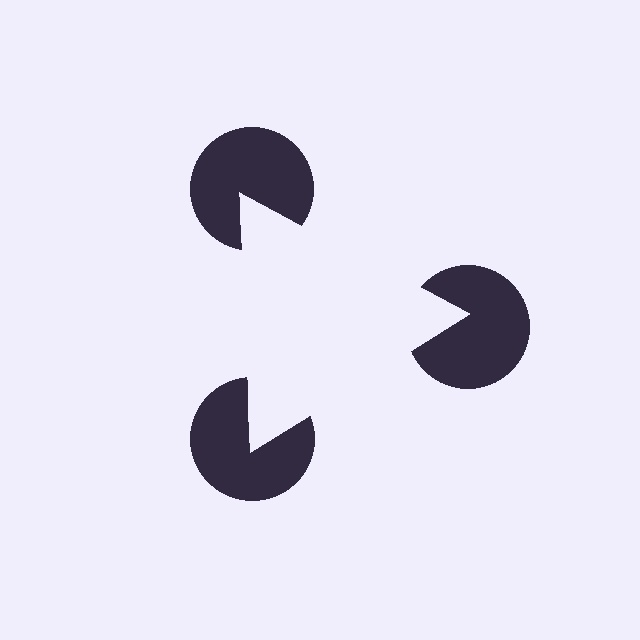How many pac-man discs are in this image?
There are 3 — one at each vertex of the illusory triangle.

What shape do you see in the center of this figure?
An illusory triangle — its edges are inferred from the aligned wedge cuts in the pac-man discs, not physically drawn.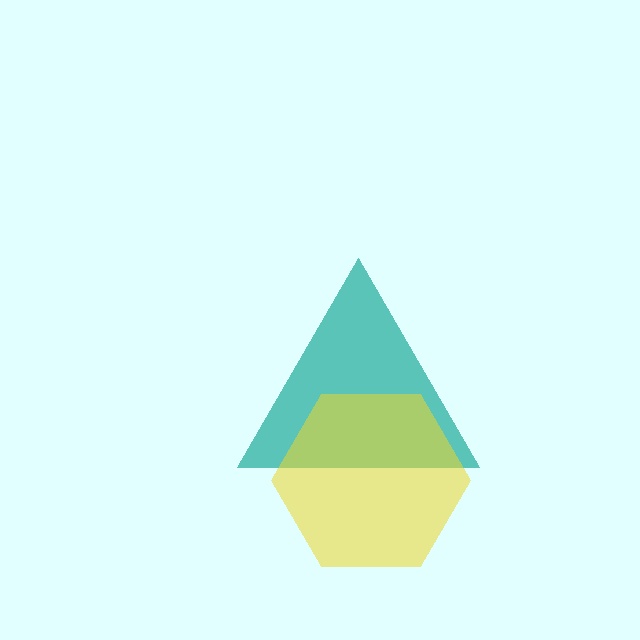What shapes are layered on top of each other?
The layered shapes are: a teal triangle, a yellow hexagon.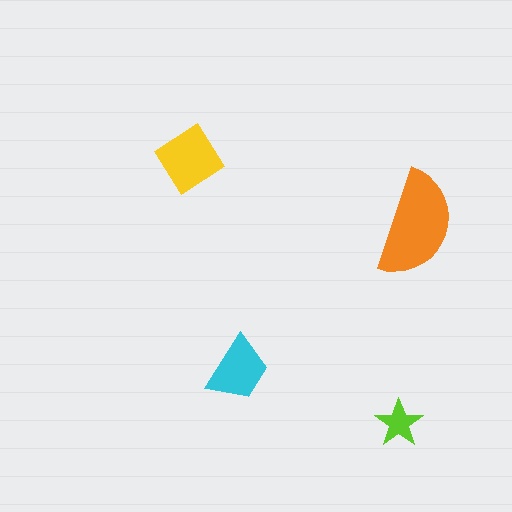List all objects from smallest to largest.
The lime star, the cyan trapezoid, the yellow diamond, the orange semicircle.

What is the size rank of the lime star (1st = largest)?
4th.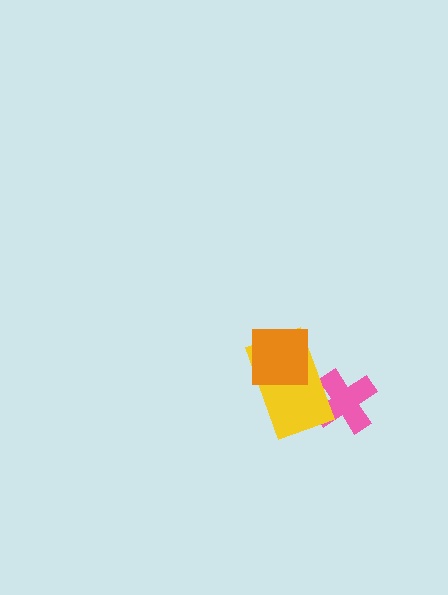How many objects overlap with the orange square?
1 object overlaps with the orange square.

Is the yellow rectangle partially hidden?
Yes, it is partially covered by another shape.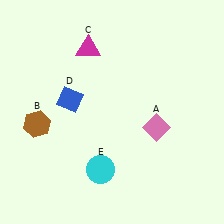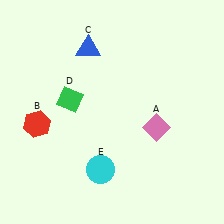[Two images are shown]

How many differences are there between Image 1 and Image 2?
There are 3 differences between the two images.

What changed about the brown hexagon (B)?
In Image 1, B is brown. In Image 2, it changed to red.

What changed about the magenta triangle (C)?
In Image 1, C is magenta. In Image 2, it changed to blue.